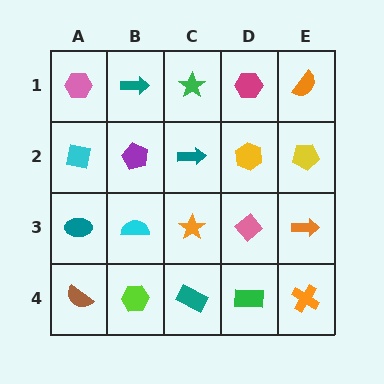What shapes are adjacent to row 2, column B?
A teal arrow (row 1, column B), a cyan semicircle (row 3, column B), a cyan square (row 2, column A), a teal arrow (row 2, column C).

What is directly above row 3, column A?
A cyan square.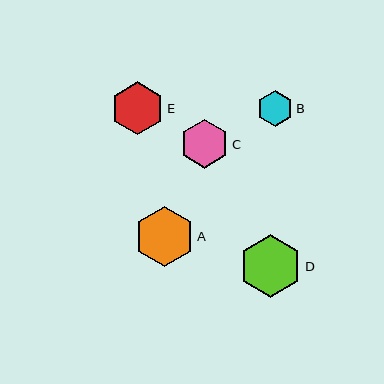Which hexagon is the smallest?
Hexagon B is the smallest with a size of approximately 36 pixels.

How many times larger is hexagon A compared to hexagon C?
Hexagon A is approximately 1.2 times the size of hexagon C.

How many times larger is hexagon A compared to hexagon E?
Hexagon A is approximately 1.1 times the size of hexagon E.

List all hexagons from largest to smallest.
From largest to smallest: D, A, E, C, B.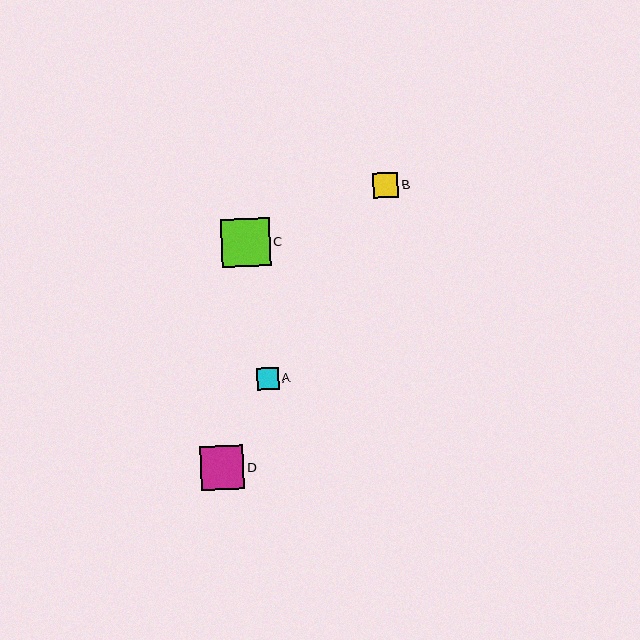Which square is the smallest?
Square A is the smallest with a size of approximately 22 pixels.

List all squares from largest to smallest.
From largest to smallest: C, D, B, A.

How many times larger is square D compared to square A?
Square D is approximately 2.0 times the size of square A.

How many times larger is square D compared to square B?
Square D is approximately 1.7 times the size of square B.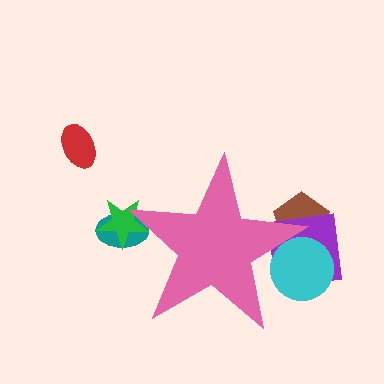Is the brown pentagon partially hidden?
Yes, the brown pentagon is partially hidden behind the pink star.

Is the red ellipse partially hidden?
No, the red ellipse is fully visible.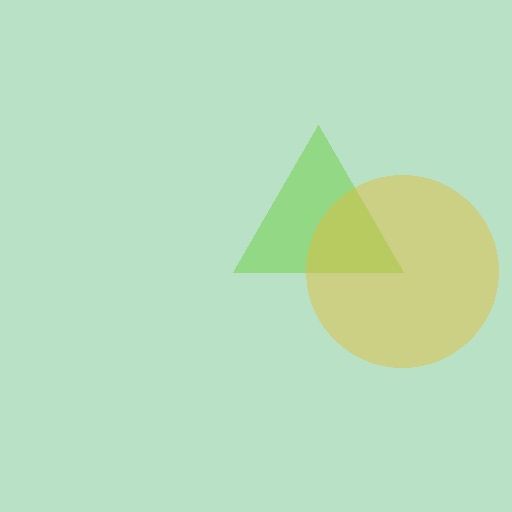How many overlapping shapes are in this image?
There are 2 overlapping shapes in the image.